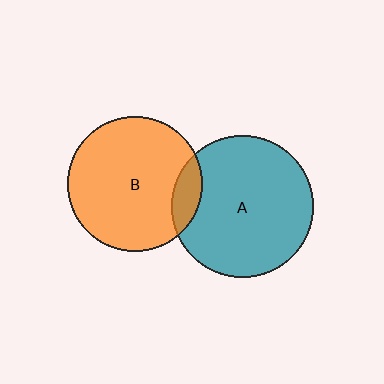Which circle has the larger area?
Circle A (teal).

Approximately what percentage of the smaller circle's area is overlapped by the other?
Approximately 10%.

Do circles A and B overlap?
Yes.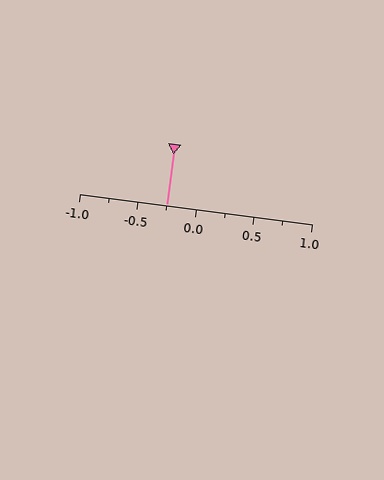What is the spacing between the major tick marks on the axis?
The major ticks are spaced 0.5 apart.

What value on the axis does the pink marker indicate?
The marker indicates approximately -0.25.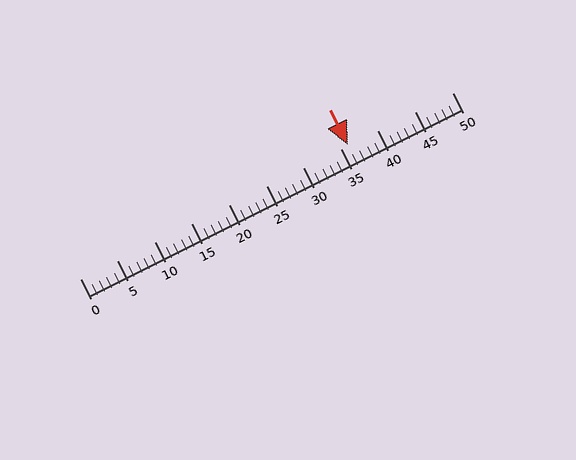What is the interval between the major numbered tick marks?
The major tick marks are spaced 5 units apart.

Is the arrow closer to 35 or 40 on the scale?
The arrow is closer to 35.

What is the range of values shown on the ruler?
The ruler shows values from 0 to 50.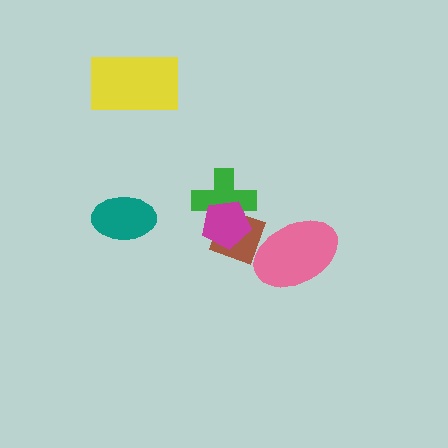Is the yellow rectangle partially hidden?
No, no other shape covers it.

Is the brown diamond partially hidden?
Yes, it is partially covered by another shape.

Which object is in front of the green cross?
The magenta pentagon is in front of the green cross.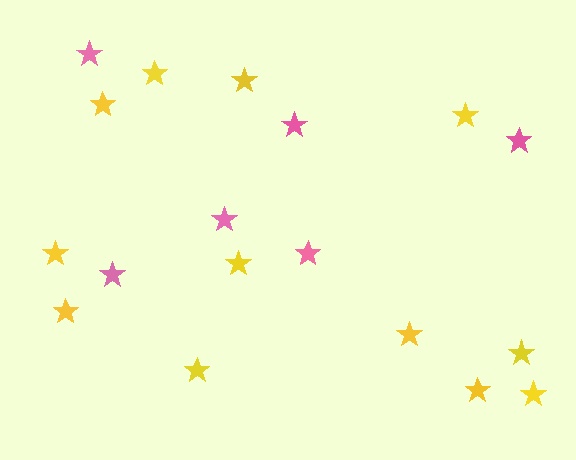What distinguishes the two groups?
There are 2 groups: one group of yellow stars (12) and one group of pink stars (6).